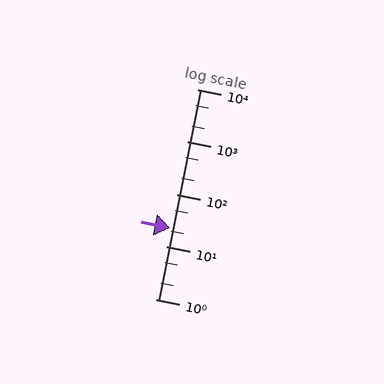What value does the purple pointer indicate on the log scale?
The pointer indicates approximately 23.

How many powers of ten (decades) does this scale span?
The scale spans 4 decades, from 1 to 10000.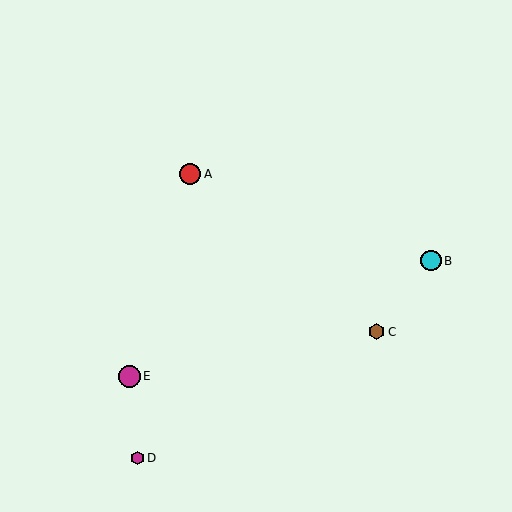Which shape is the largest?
The magenta circle (labeled E) is the largest.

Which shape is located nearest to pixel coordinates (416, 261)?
The cyan circle (labeled B) at (431, 261) is nearest to that location.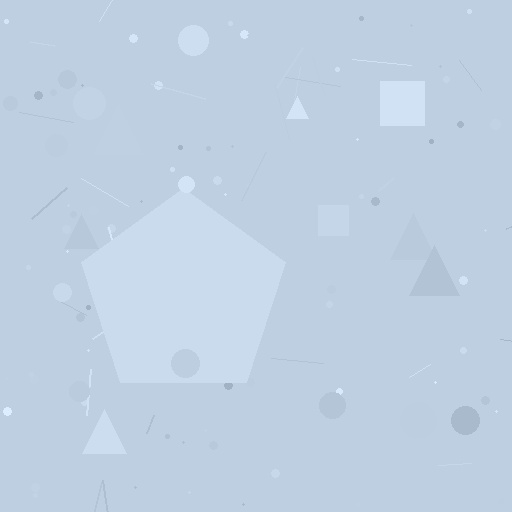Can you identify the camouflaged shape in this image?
The camouflaged shape is a pentagon.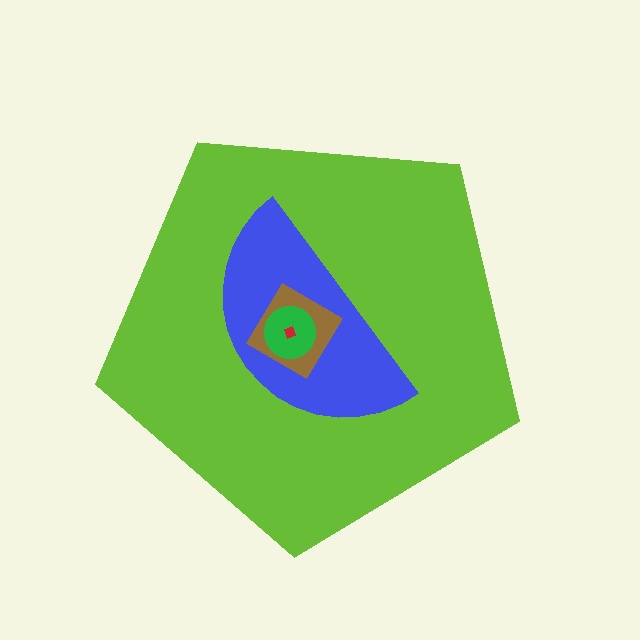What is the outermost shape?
The lime pentagon.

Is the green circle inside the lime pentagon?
Yes.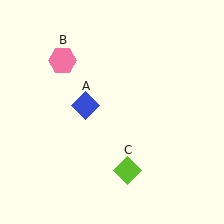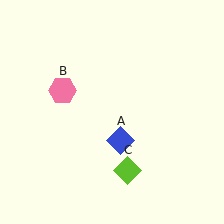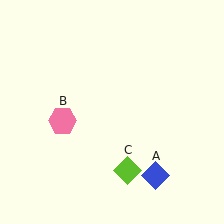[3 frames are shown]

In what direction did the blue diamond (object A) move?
The blue diamond (object A) moved down and to the right.